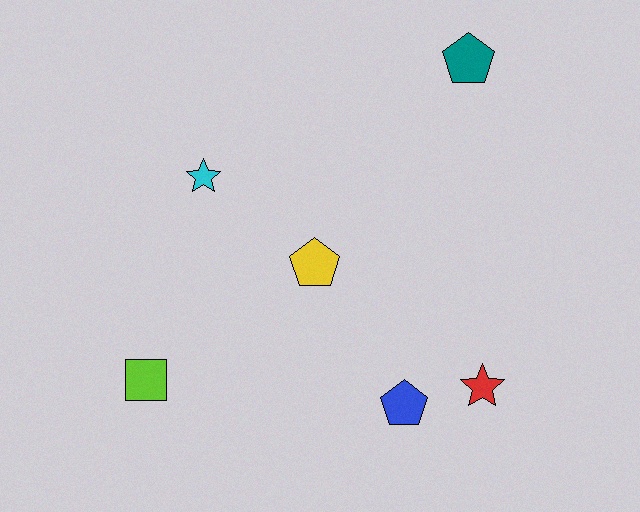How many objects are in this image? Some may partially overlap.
There are 6 objects.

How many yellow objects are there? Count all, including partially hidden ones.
There is 1 yellow object.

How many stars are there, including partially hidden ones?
There are 2 stars.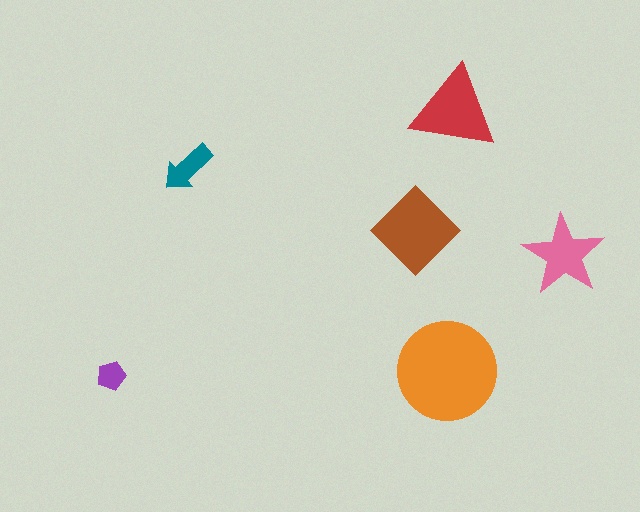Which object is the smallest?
The purple pentagon.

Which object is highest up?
The red triangle is topmost.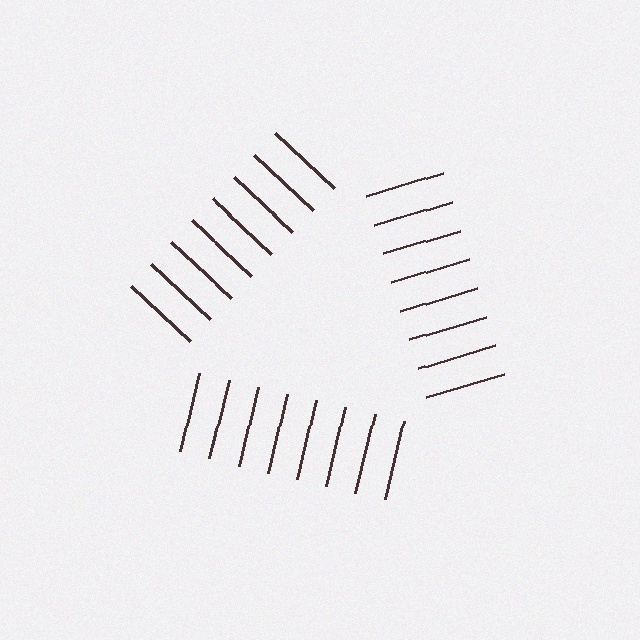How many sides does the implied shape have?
3 sides — the line-ends trace a triangle.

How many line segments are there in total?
24 — 8 along each of the 3 edges.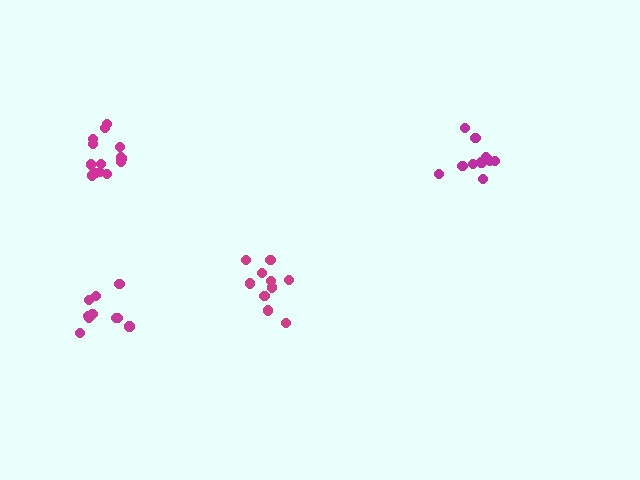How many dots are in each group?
Group 1: 10 dots, Group 2: 10 dots, Group 3: 14 dots, Group 4: 10 dots (44 total).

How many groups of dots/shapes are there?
There are 4 groups.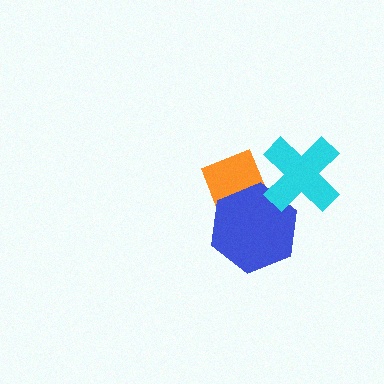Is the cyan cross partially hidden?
No, no other shape covers it.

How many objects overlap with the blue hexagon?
2 objects overlap with the blue hexagon.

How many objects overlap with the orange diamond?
2 objects overlap with the orange diamond.